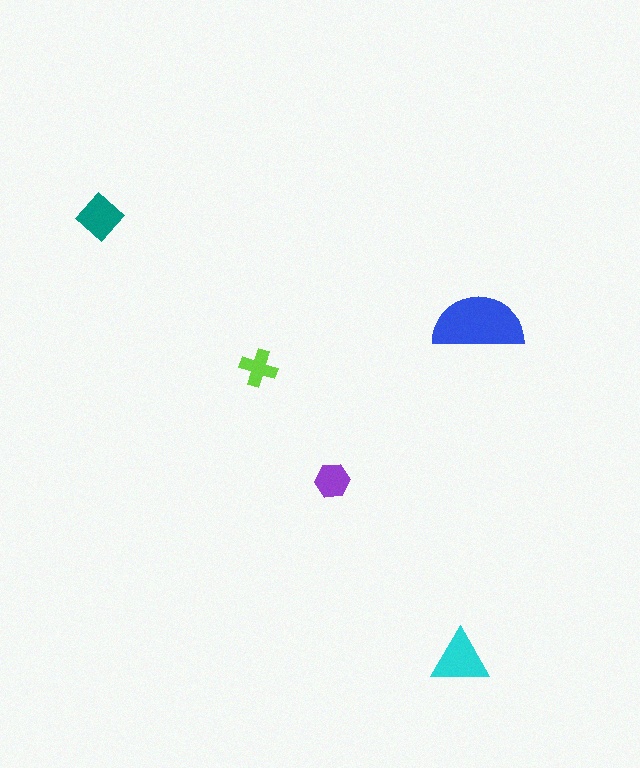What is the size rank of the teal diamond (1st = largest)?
3rd.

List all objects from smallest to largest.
The lime cross, the purple hexagon, the teal diamond, the cyan triangle, the blue semicircle.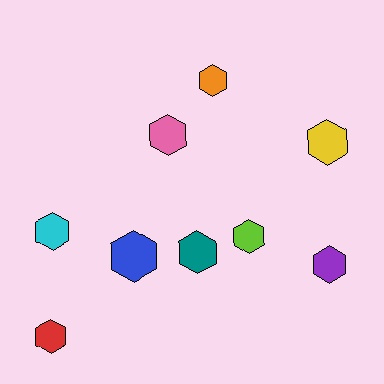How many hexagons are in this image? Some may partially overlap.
There are 9 hexagons.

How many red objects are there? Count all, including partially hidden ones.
There is 1 red object.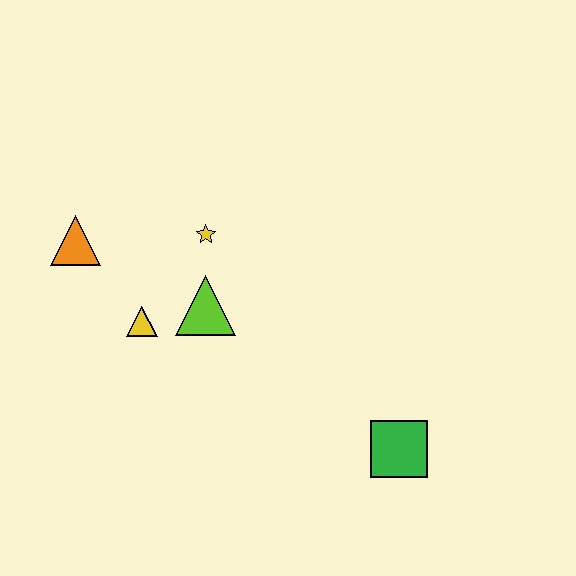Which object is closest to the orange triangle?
The yellow triangle is closest to the orange triangle.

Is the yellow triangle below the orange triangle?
Yes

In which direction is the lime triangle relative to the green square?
The lime triangle is to the left of the green square.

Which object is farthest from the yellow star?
The green square is farthest from the yellow star.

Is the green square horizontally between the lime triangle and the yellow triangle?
No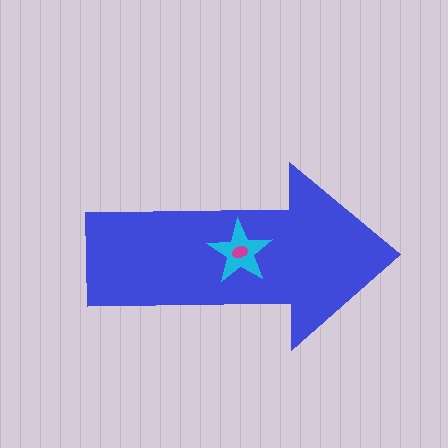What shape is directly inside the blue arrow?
The cyan star.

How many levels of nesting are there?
3.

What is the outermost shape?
The blue arrow.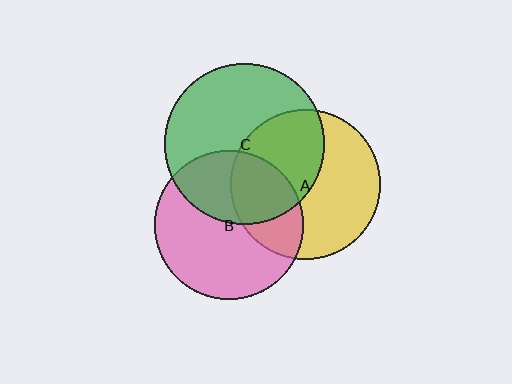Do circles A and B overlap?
Yes.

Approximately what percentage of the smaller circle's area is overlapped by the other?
Approximately 30%.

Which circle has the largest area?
Circle C (green).